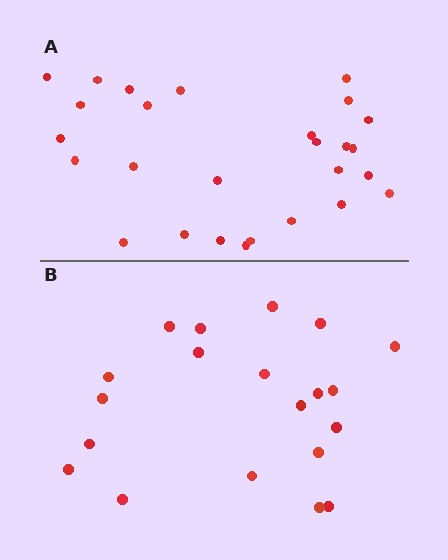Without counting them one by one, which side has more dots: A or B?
Region A (the top region) has more dots.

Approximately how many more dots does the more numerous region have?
Region A has roughly 8 or so more dots than region B.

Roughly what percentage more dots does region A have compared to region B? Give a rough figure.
About 35% more.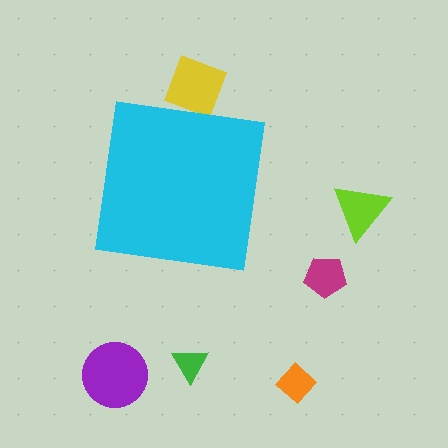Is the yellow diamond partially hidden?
Yes, the yellow diamond is partially hidden behind the cyan square.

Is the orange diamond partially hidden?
No, the orange diamond is fully visible.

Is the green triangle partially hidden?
No, the green triangle is fully visible.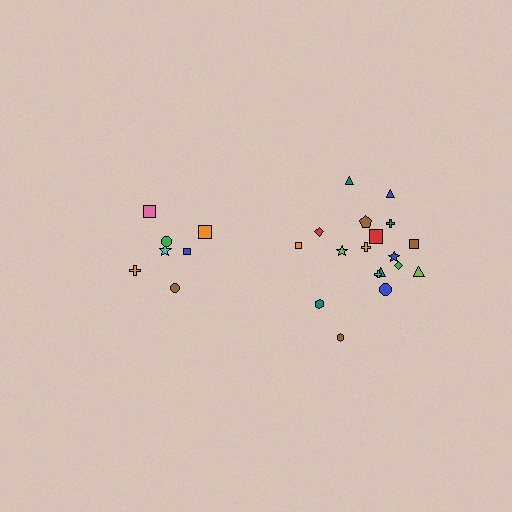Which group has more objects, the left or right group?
The right group.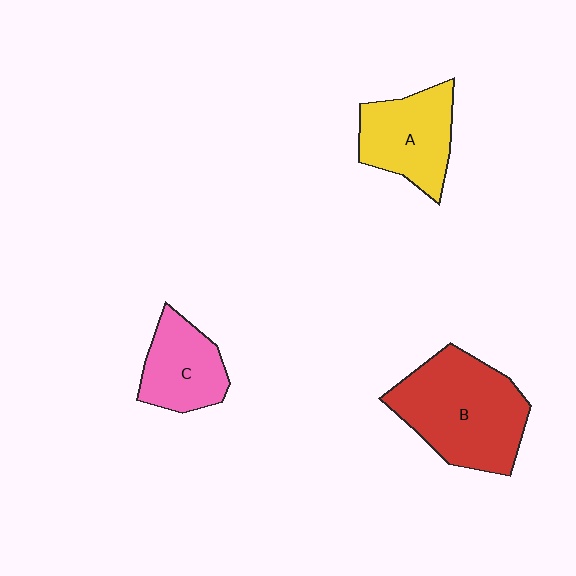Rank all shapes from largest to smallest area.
From largest to smallest: B (red), A (yellow), C (pink).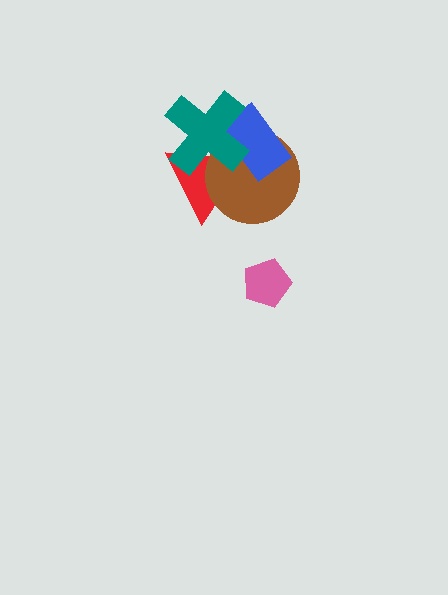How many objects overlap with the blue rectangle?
3 objects overlap with the blue rectangle.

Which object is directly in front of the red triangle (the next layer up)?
The brown circle is directly in front of the red triangle.